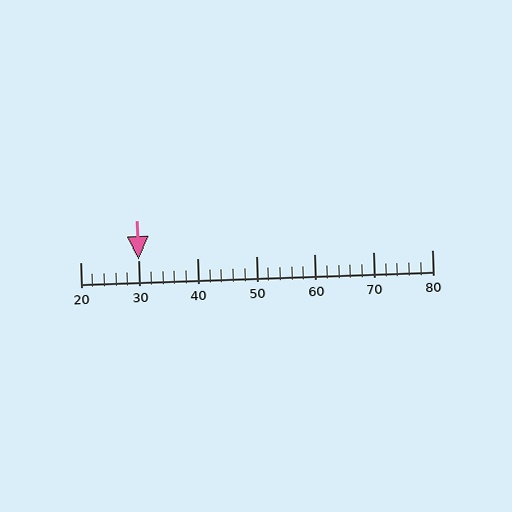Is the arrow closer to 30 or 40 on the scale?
The arrow is closer to 30.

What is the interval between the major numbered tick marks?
The major tick marks are spaced 10 units apart.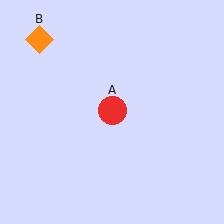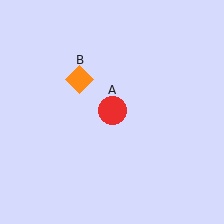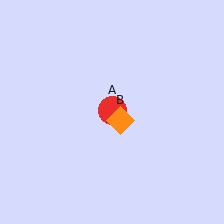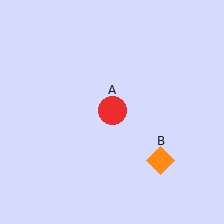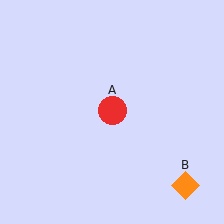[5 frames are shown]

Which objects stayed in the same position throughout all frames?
Red circle (object A) remained stationary.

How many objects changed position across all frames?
1 object changed position: orange diamond (object B).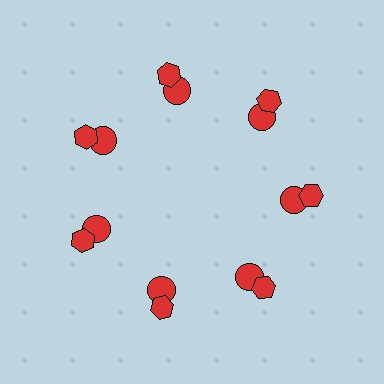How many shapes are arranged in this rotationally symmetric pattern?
There are 14 shapes, arranged in 7 groups of 2.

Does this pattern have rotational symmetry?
Yes, this pattern has 7-fold rotational symmetry. It looks the same after rotating 51 degrees around the center.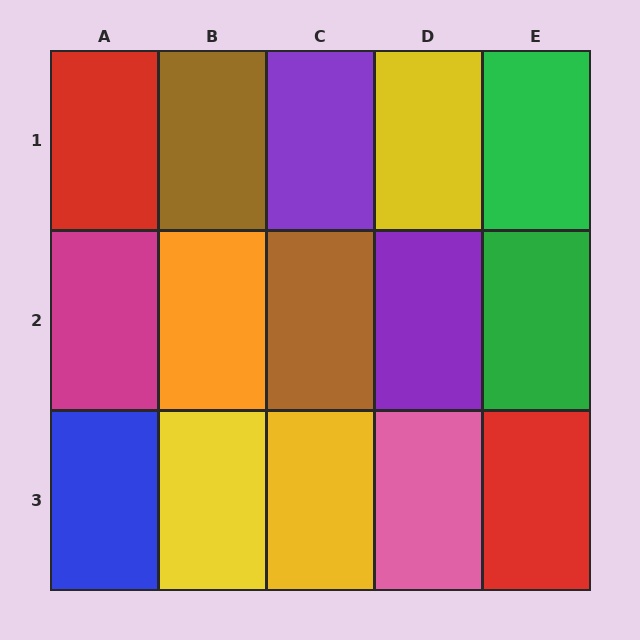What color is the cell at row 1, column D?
Yellow.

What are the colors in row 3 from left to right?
Blue, yellow, yellow, pink, red.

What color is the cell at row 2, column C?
Brown.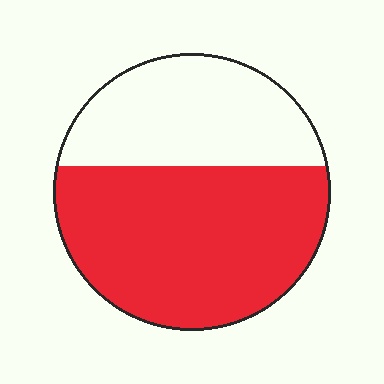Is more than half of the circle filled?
Yes.